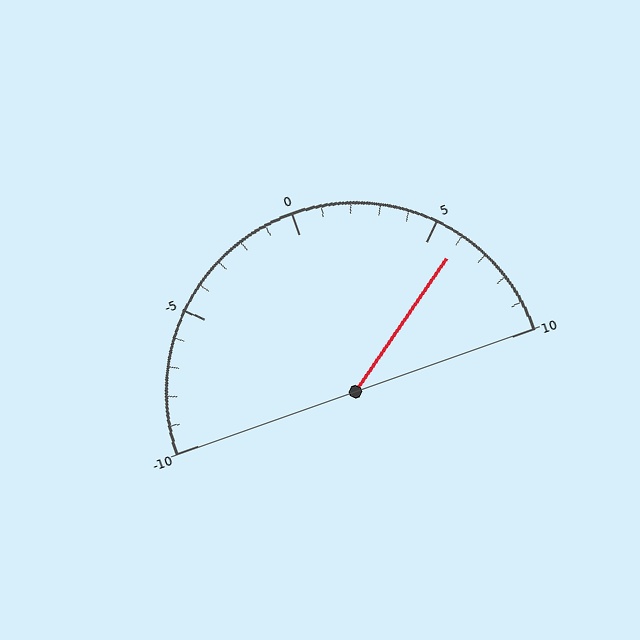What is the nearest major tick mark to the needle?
The nearest major tick mark is 5.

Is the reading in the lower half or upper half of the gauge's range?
The reading is in the upper half of the range (-10 to 10).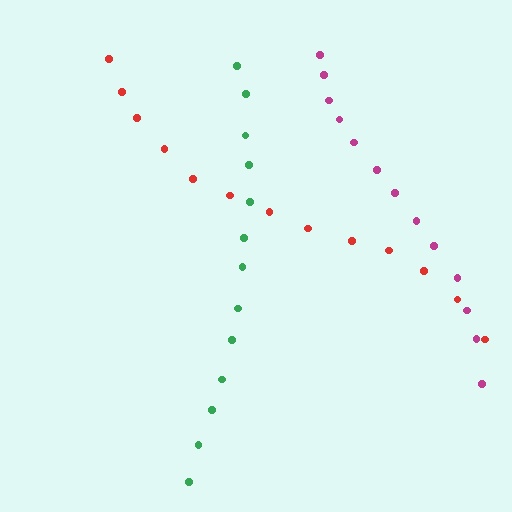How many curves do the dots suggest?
There are 3 distinct paths.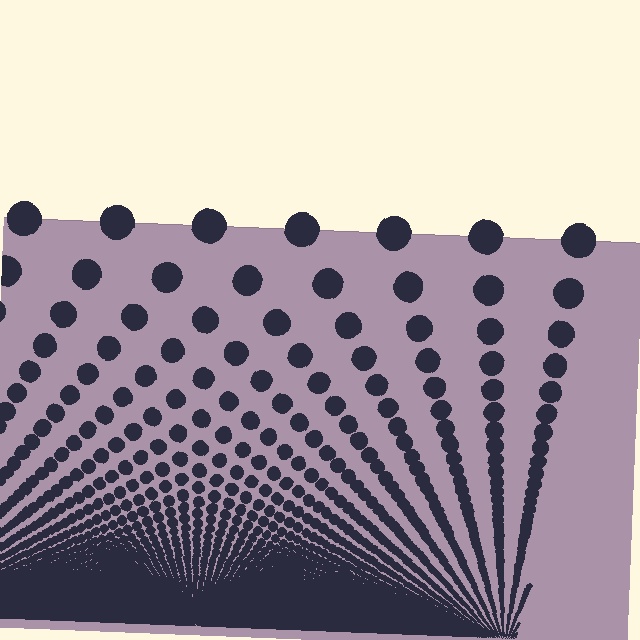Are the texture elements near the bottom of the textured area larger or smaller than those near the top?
Smaller. The gradient is inverted — elements near the bottom are smaller and denser.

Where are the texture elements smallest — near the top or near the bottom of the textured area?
Near the bottom.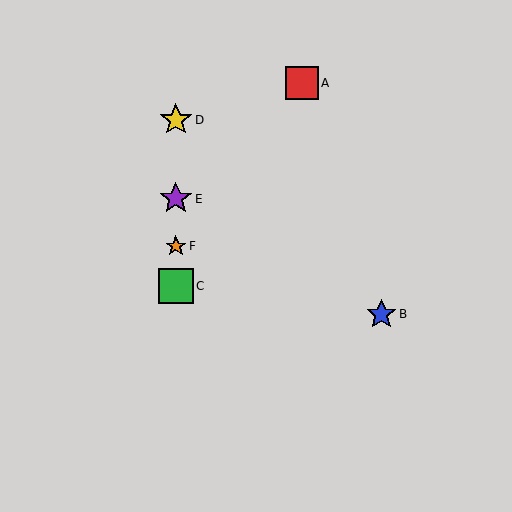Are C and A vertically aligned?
No, C is at x≈176 and A is at x≈302.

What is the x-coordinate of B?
Object B is at x≈381.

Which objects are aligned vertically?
Objects C, D, E, F are aligned vertically.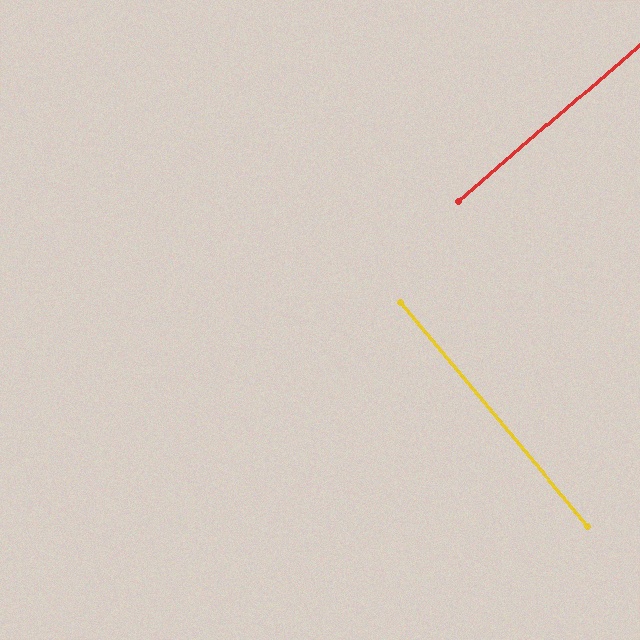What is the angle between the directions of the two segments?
Approximately 89 degrees.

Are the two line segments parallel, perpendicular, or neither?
Perpendicular — they meet at approximately 89°.